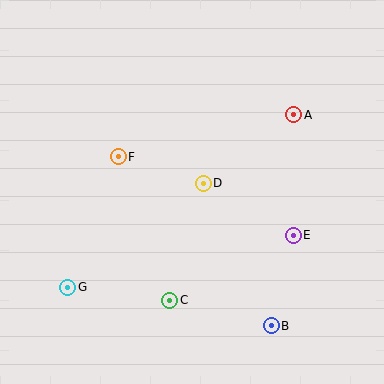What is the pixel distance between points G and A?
The distance between G and A is 285 pixels.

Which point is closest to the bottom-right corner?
Point B is closest to the bottom-right corner.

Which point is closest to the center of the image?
Point D at (203, 183) is closest to the center.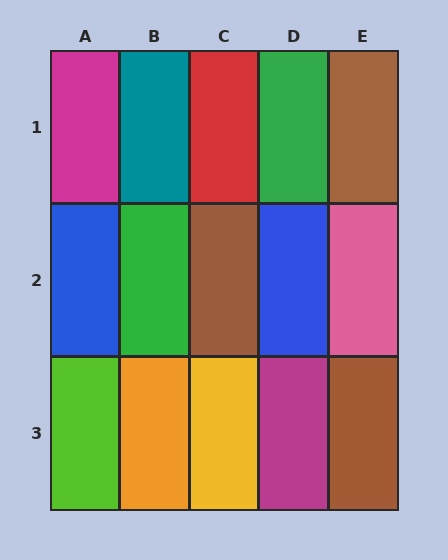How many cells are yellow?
1 cell is yellow.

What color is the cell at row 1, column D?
Green.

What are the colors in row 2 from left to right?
Blue, green, brown, blue, pink.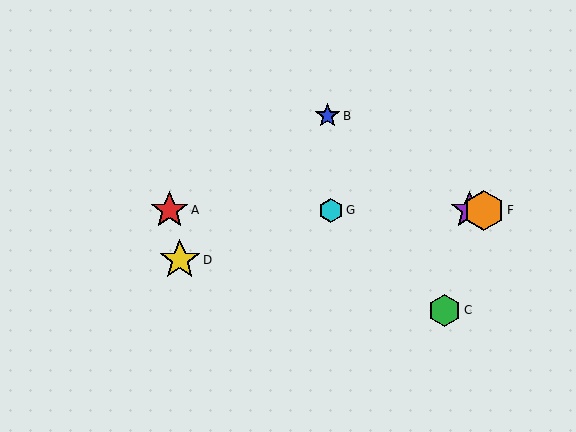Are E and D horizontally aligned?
No, E is at y≈210 and D is at y≈260.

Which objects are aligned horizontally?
Objects A, E, F, G are aligned horizontally.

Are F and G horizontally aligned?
Yes, both are at y≈210.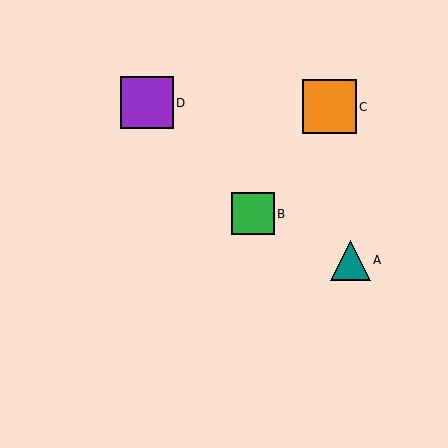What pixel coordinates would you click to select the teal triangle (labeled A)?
Click at (350, 260) to select the teal triangle A.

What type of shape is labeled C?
Shape C is an orange square.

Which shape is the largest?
The orange square (labeled C) is the largest.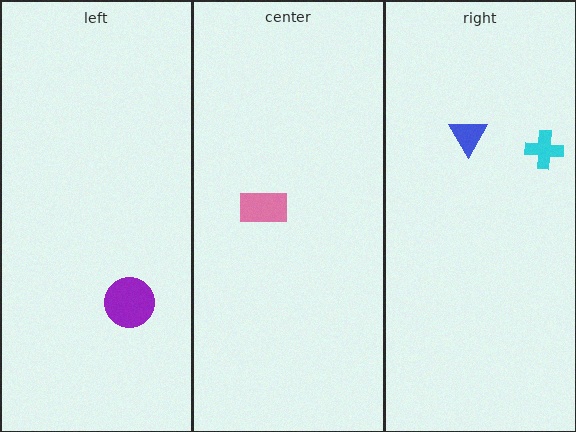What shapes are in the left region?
The purple circle.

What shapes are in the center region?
The pink rectangle.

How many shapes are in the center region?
1.